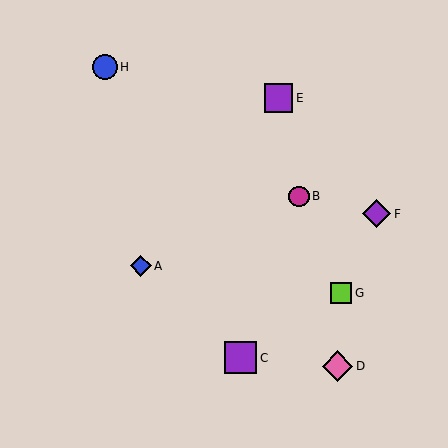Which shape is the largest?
The purple square (labeled C) is the largest.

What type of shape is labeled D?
Shape D is a pink diamond.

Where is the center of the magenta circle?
The center of the magenta circle is at (299, 196).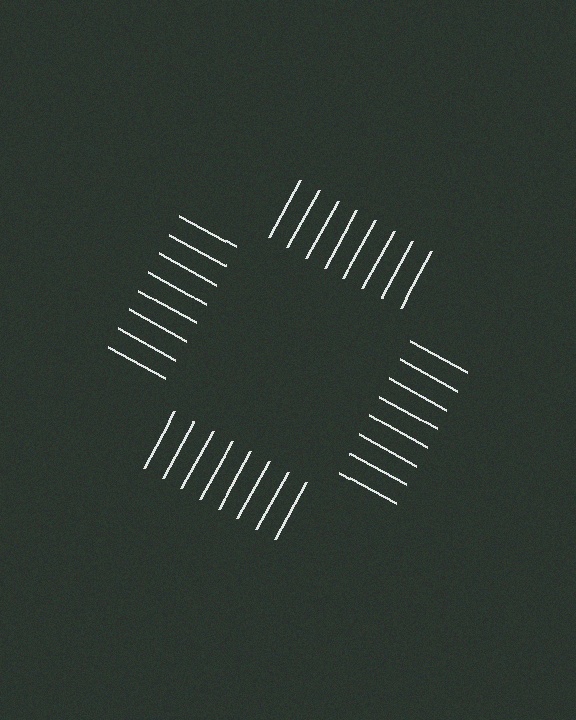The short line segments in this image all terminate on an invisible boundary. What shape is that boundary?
An illusory square — the line segments terminate on its edges but no continuous stroke is drawn.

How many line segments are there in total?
32 — 8 along each of the 4 edges.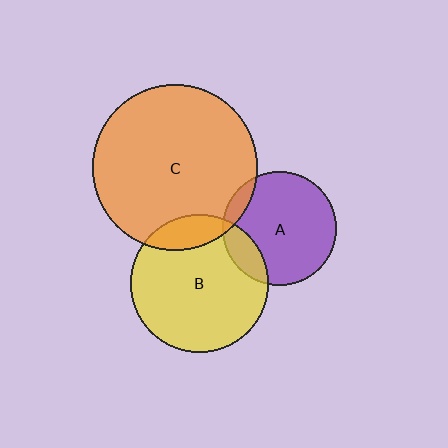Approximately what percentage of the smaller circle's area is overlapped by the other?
Approximately 10%.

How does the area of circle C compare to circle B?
Approximately 1.4 times.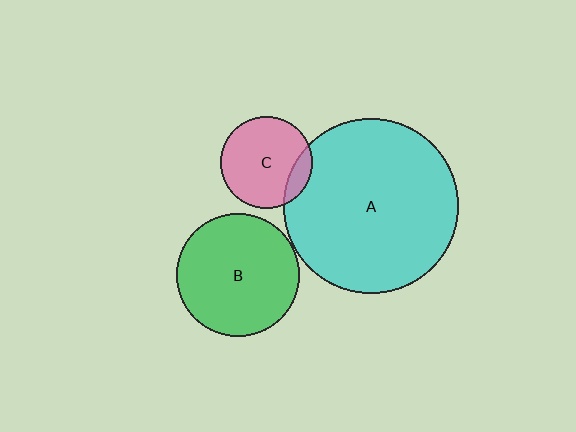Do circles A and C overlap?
Yes.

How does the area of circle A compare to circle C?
Approximately 3.6 times.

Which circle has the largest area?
Circle A (cyan).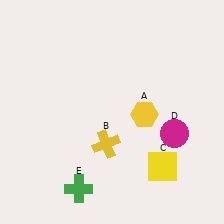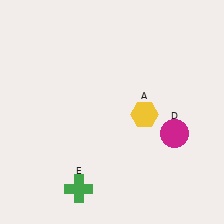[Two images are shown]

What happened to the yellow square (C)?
The yellow square (C) was removed in Image 2. It was in the bottom-right area of Image 1.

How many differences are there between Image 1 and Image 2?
There are 2 differences between the two images.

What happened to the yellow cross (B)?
The yellow cross (B) was removed in Image 2. It was in the bottom-left area of Image 1.